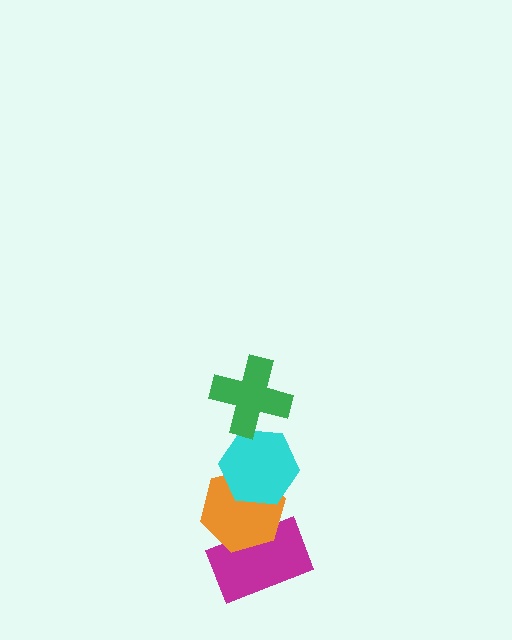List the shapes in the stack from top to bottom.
From top to bottom: the green cross, the cyan hexagon, the orange hexagon, the magenta rectangle.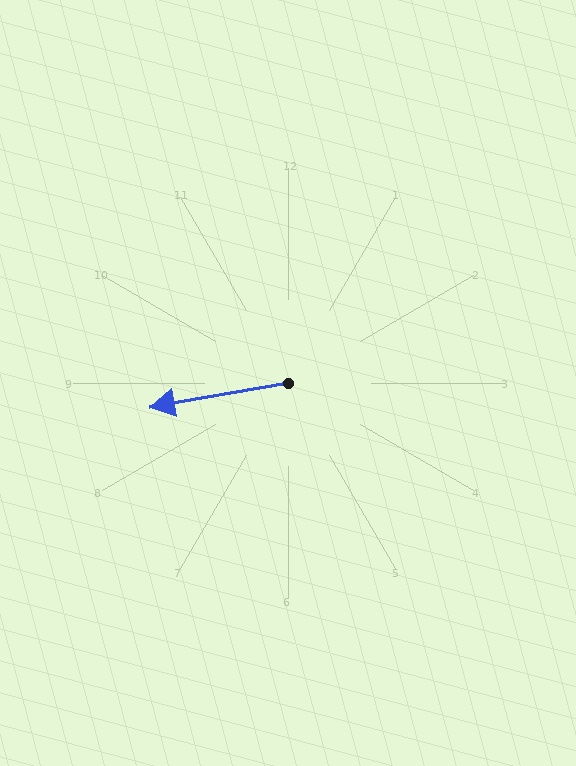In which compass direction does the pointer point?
West.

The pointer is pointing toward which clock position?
Roughly 9 o'clock.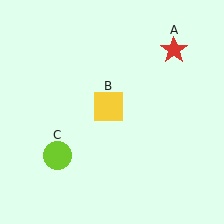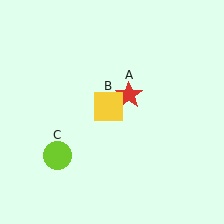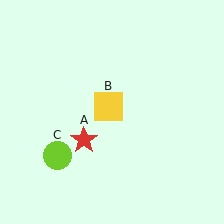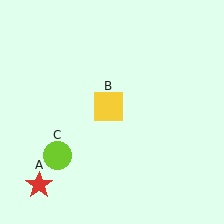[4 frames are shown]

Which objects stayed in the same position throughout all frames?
Yellow square (object B) and lime circle (object C) remained stationary.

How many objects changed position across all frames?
1 object changed position: red star (object A).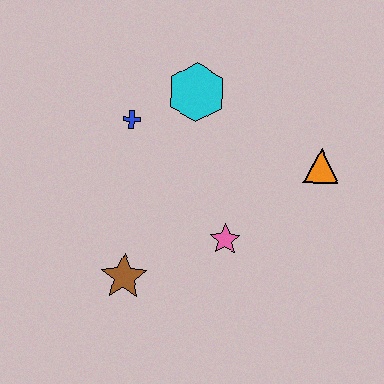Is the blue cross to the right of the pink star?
No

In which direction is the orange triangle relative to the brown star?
The orange triangle is to the right of the brown star.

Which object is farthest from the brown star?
The orange triangle is farthest from the brown star.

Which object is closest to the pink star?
The brown star is closest to the pink star.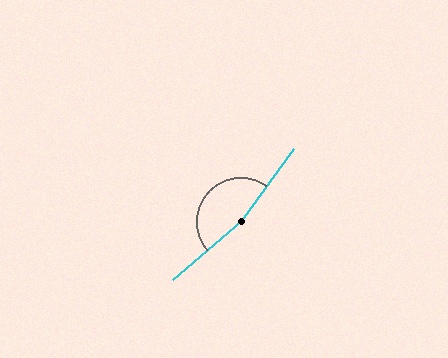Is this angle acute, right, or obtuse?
It is obtuse.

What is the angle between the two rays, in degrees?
Approximately 167 degrees.